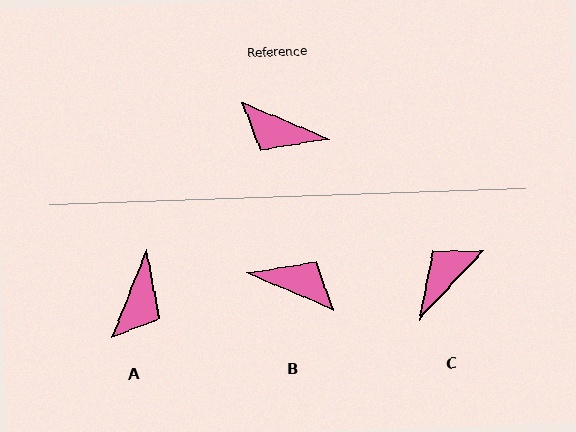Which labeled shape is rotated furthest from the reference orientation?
B, about 179 degrees away.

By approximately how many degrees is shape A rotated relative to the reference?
Approximately 91 degrees counter-clockwise.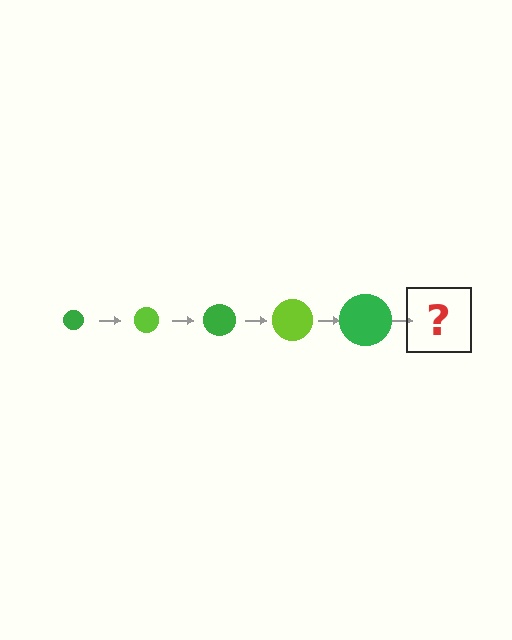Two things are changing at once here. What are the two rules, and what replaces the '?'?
The two rules are that the circle grows larger each step and the color cycles through green and lime. The '?' should be a lime circle, larger than the previous one.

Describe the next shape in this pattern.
It should be a lime circle, larger than the previous one.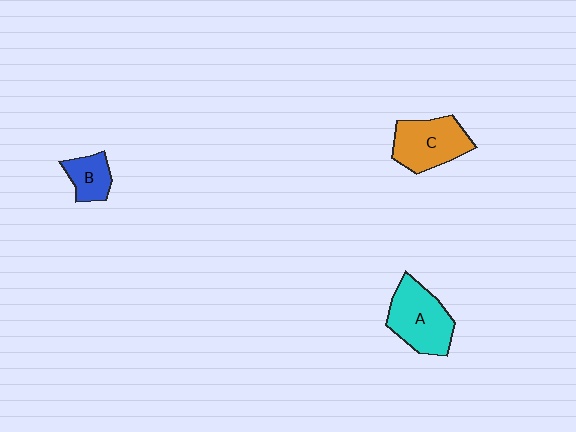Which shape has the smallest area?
Shape B (blue).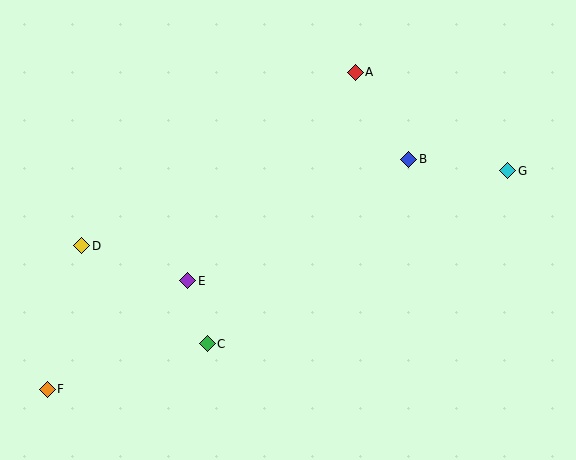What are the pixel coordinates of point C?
Point C is at (207, 344).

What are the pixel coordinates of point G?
Point G is at (508, 171).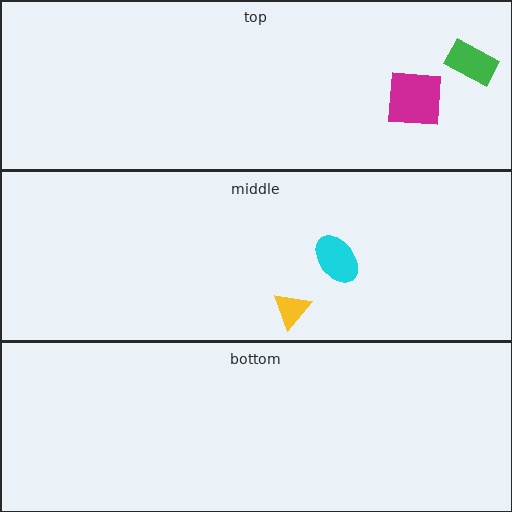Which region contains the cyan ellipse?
The middle region.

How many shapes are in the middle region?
2.